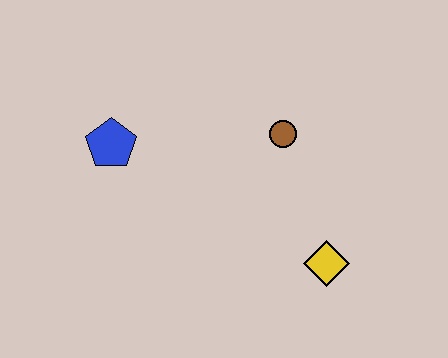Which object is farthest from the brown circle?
The blue pentagon is farthest from the brown circle.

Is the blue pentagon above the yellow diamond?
Yes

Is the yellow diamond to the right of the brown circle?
Yes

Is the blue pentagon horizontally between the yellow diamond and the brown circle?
No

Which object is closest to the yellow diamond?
The brown circle is closest to the yellow diamond.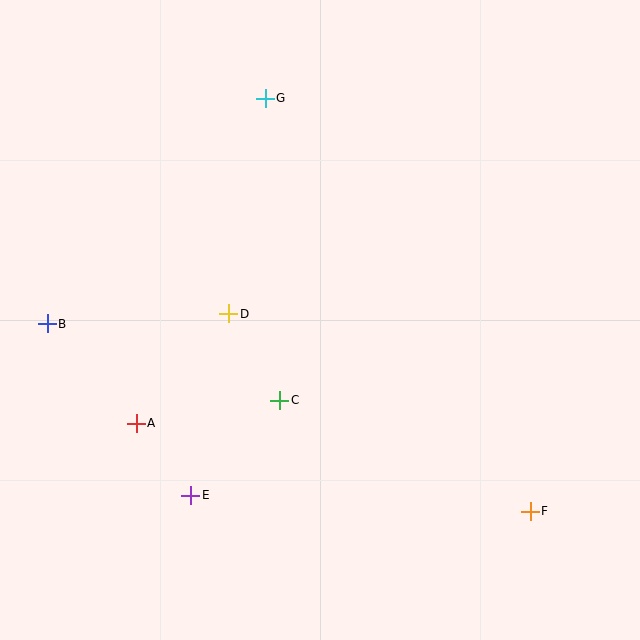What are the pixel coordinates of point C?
Point C is at (280, 400).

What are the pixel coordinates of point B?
Point B is at (47, 324).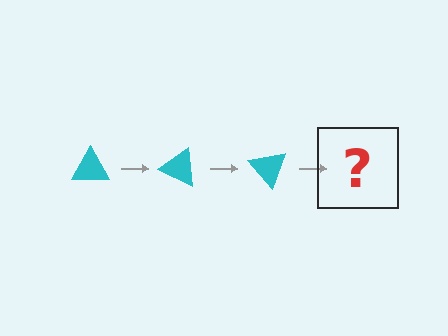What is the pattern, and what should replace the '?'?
The pattern is that the triangle rotates 25 degrees each step. The '?' should be a cyan triangle rotated 75 degrees.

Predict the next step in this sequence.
The next step is a cyan triangle rotated 75 degrees.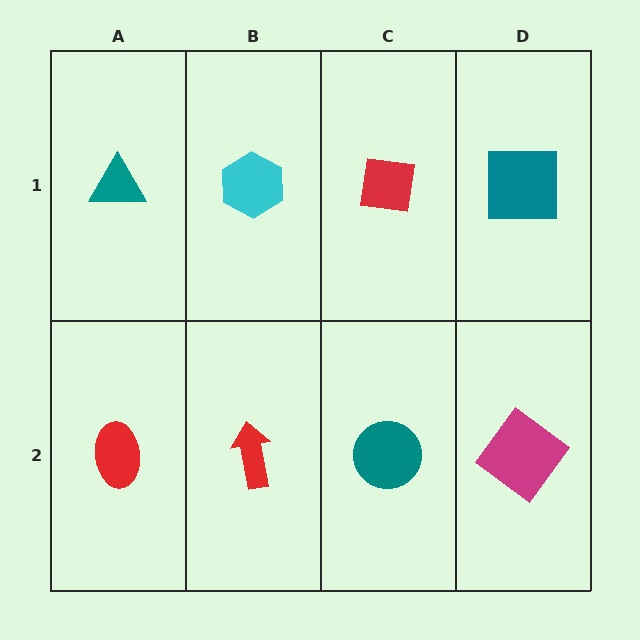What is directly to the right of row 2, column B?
A teal circle.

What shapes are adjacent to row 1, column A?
A red ellipse (row 2, column A), a cyan hexagon (row 1, column B).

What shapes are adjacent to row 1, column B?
A red arrow (row 2, column B), a teal triangle (row 1, column A), a red square (row 1, column C).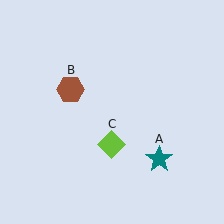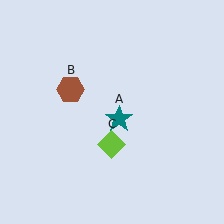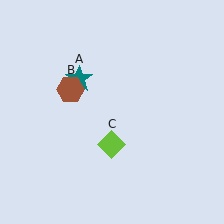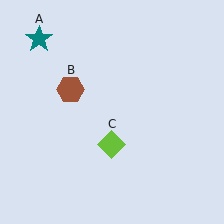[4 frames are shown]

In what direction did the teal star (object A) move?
The teal star (object A) moved up and to the left.